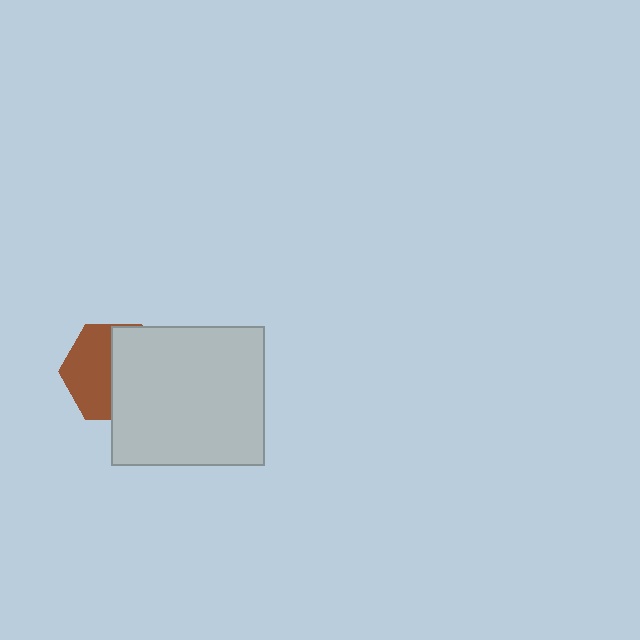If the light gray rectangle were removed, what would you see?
You would see the complete brown hexagon.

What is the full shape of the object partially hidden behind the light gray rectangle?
The partially hidden object is a brown hexagon.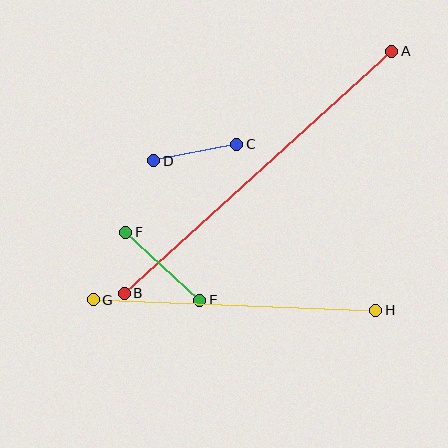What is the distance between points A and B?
The distance is approximately 361 pixels.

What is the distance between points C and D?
The distance is approximately 84 pixels.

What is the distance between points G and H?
The distance is approximately 283 pixels.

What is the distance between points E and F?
The distance is approximately 101 pixels.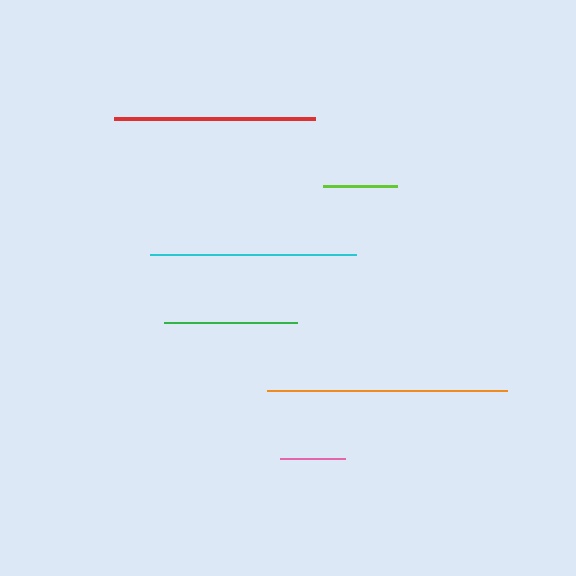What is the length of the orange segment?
The orange segment is approximately 240 pixels long.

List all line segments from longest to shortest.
From longest to shortest: orange, cyan, red, green, lime, pink.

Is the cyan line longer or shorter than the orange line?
The orange line is longer than the cyan line.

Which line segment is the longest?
The orange line is the longest at approximately 240 pixels.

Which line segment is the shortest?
The pink line is the shortest at approximately 64 pixels.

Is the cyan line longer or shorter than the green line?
The cyan line is longer than the green line.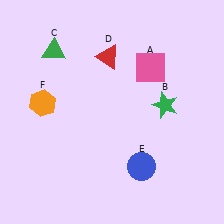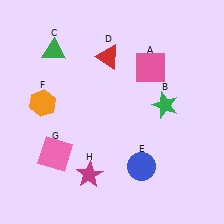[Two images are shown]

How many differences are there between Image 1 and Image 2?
There are 2 differences between the two images.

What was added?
A pink square (G), a magenta star (H) were added in Image 2.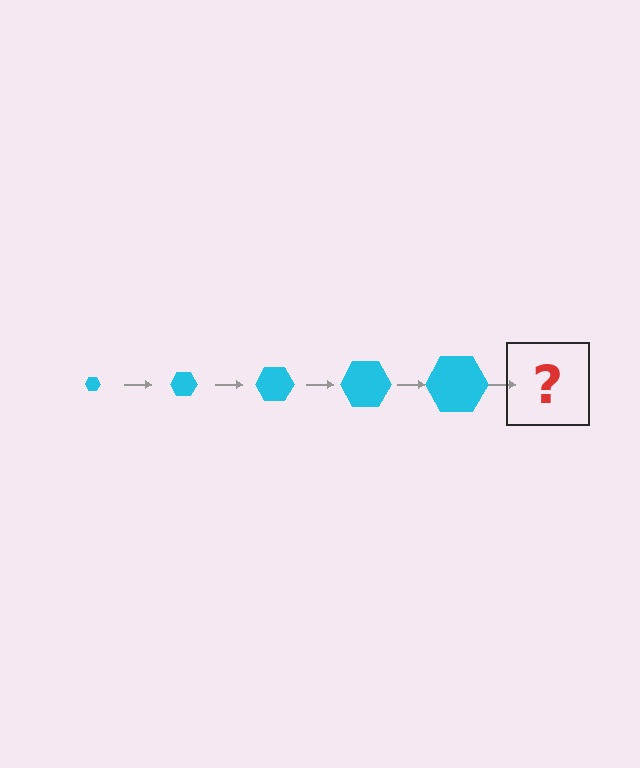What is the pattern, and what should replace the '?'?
The pattern is that the hexagon gets progressively larger each step. The '?' should be a cyan hexagon, larger than the previous one.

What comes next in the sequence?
The next element should be a cyan hexagon, larger than the previous one.